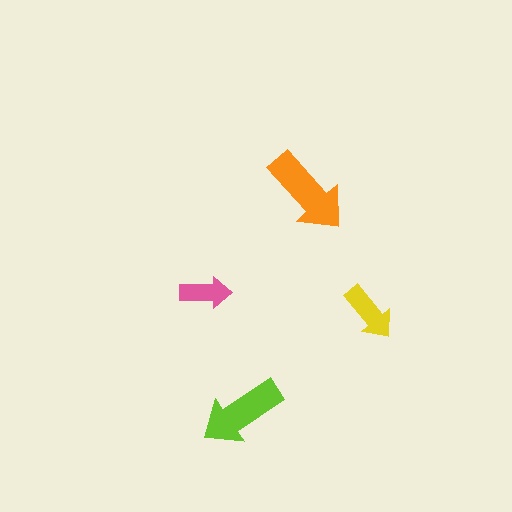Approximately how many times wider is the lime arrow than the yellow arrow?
About 1.5 times wider.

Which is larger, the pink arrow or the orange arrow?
The orange one.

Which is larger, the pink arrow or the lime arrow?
The lime one.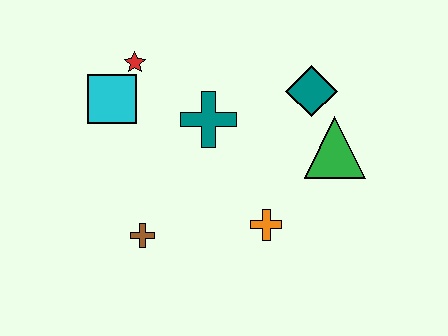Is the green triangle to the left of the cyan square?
No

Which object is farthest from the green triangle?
The cyan square is farthest from the green triangle.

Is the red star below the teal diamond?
No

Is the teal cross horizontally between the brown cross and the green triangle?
Yes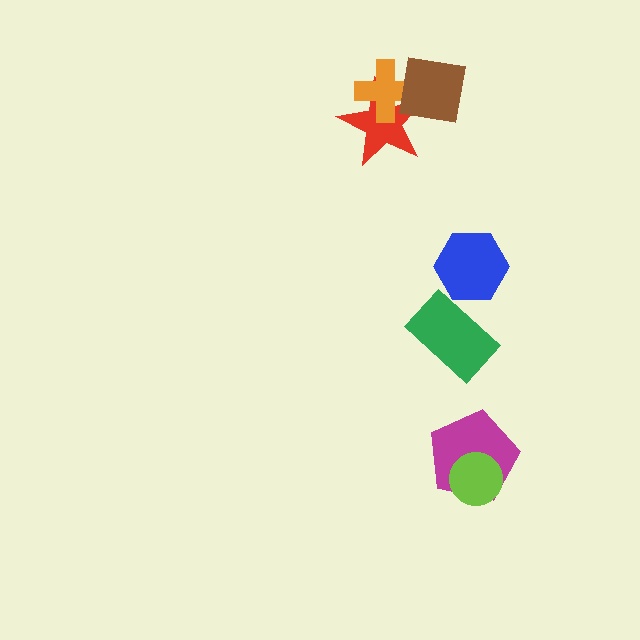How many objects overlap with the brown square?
2 objects overlap with the brown square.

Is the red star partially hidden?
Yes, it is partially covered by another shape.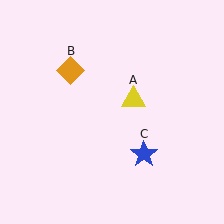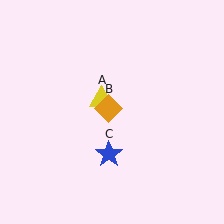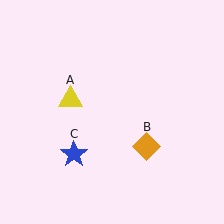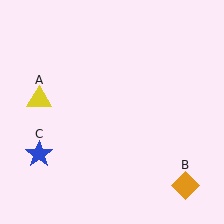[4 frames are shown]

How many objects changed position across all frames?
3 objects changed position: yellow triangle (object A), orange diamond (object B), blue star (object C).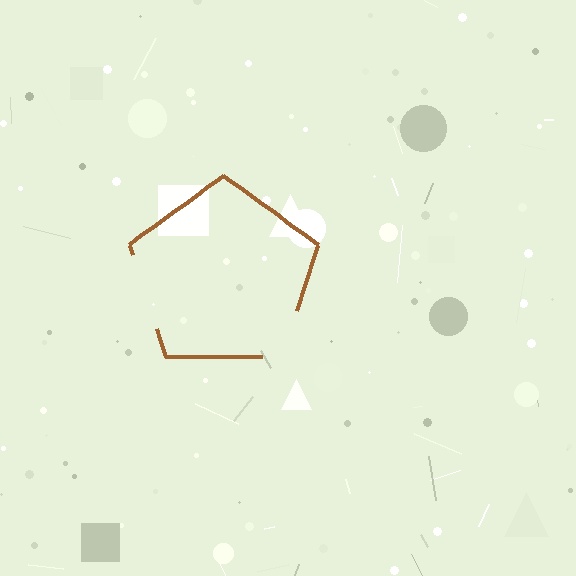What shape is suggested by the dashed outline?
The dashed outline suggests a pentagon.